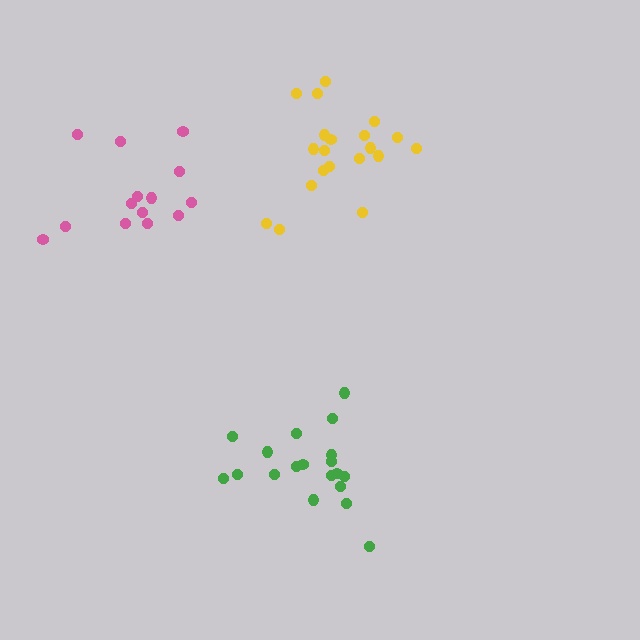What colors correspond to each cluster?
The clusters are colored: yellow, green, pink.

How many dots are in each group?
Group 1: 20 dots, Group 2: 19 dots, Group 3: 14 dots (53 total).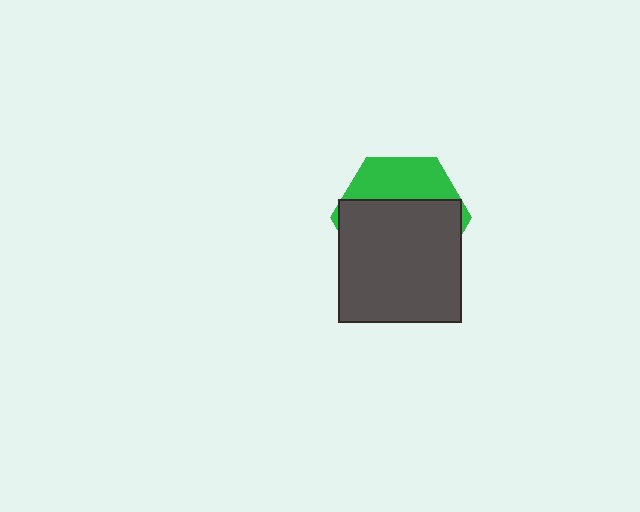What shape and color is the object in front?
The object in front is a dark gray square.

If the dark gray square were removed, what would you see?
You would see the complete green hexagon.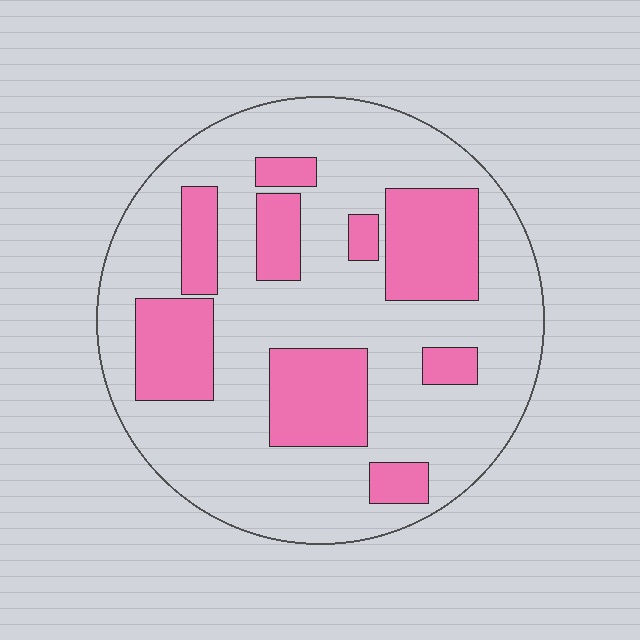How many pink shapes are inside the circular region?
9.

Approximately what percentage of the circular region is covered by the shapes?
Approximately 30%.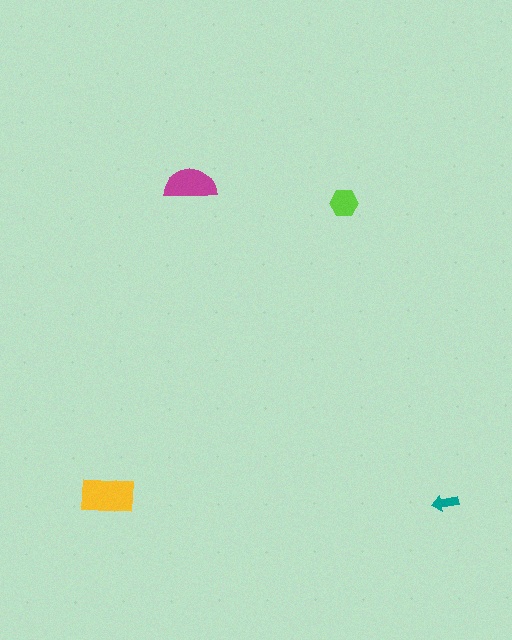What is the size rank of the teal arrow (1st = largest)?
4th.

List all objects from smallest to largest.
The teal arrow, the lime hexagon, the magenta semicircle, the yellow rectangle.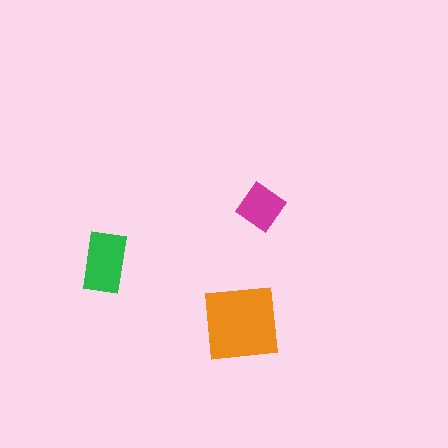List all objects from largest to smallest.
The orange square, the green rectangle, the magenta diamond.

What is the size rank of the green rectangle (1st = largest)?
2nd.